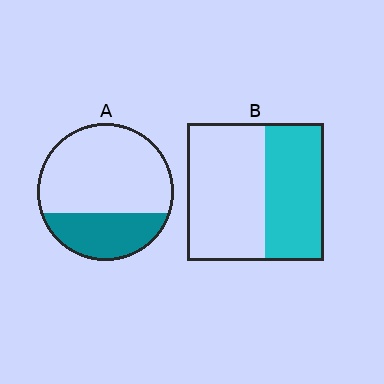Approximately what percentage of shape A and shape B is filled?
A is approximately 30% and B is approximately 45%.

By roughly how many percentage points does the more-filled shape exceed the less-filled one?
By roughly 10 percentage points (B over A).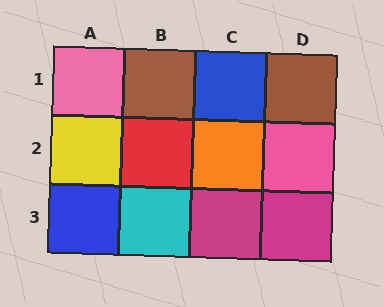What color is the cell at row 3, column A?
Blue.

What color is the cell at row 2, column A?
Yellow.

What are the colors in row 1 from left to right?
Pink, brown, blue, brown.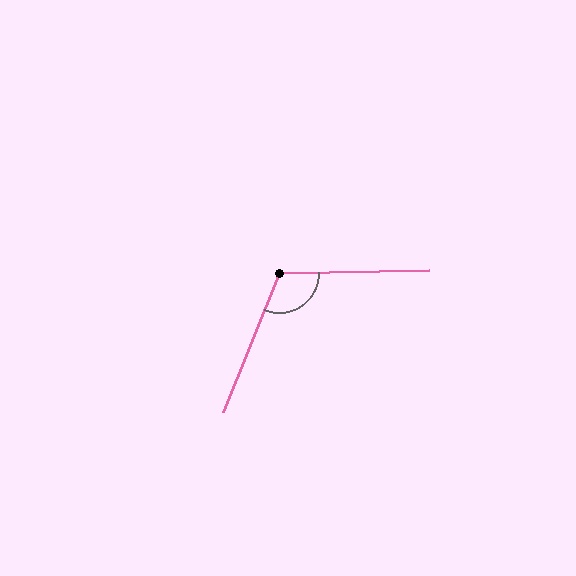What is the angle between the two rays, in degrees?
Approximately 113 degrees.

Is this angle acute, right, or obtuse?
It is obtuse.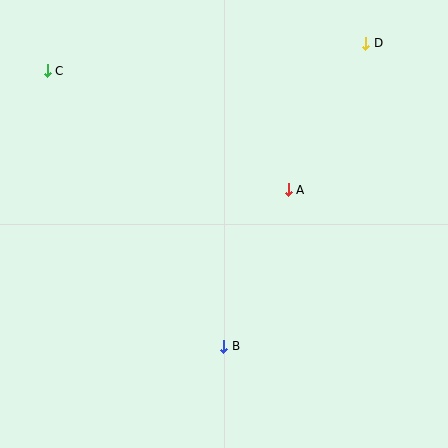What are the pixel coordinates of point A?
Point A is at (288, 190).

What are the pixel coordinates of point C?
Point C is at (47, 71).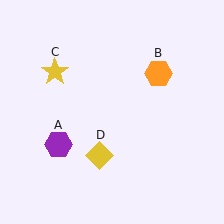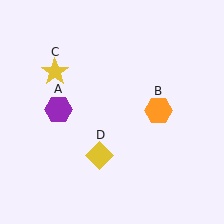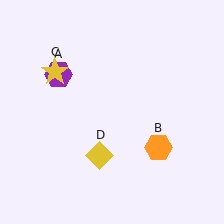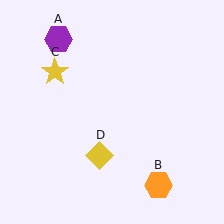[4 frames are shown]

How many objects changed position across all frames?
2 objects changed position: purple hexagon (object A), orange hexagon (object B).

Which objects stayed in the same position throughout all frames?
Yellow star (object C) and yellow diamond (object D) remained stationary.